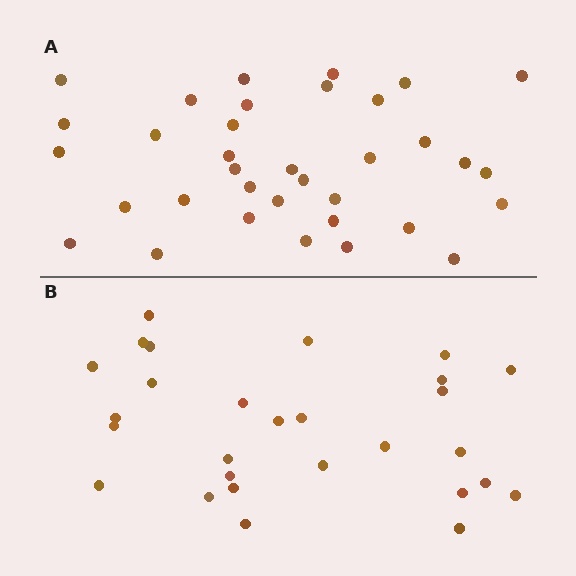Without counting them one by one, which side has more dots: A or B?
Region A (the top region) has more dots.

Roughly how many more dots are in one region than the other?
Region A has roughly 8 or so more dots than region B.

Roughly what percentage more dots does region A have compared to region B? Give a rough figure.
About 25% more.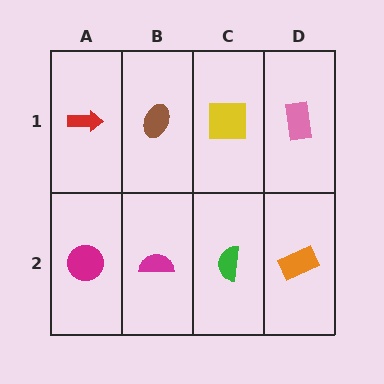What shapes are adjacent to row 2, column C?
A yellow square (row 1, column C), a magenta semicircle (row 2, column B), an orange rectangle (row 2, column D).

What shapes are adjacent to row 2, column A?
A red arrow (row 1, column A), a magenta semicircle (row 2, column B).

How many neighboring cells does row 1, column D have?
2.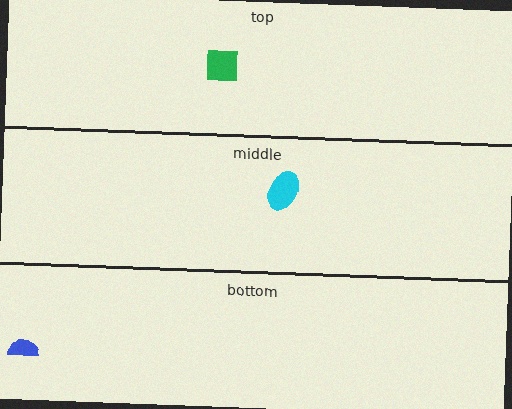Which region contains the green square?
The top region.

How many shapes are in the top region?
1.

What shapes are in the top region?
The green square.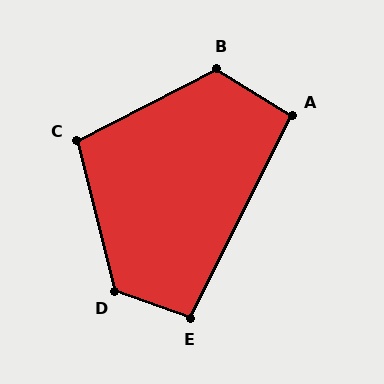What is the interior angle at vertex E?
Approximately 98 degrees (obtuse).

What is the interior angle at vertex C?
Approximately 103 degrees (obtuse).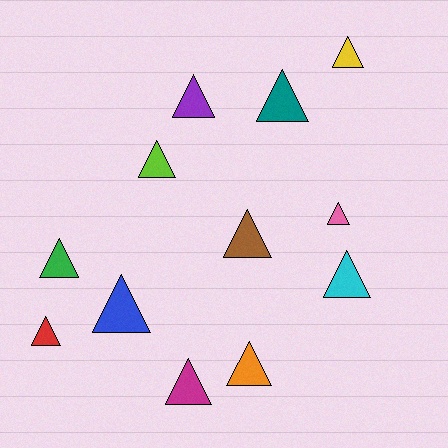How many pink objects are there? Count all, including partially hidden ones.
There is 1 pink object.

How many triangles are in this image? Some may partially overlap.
There are 12 triangles.